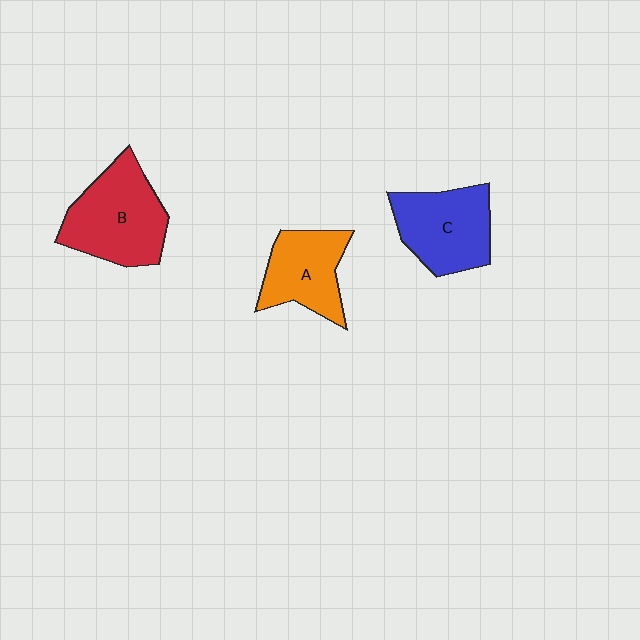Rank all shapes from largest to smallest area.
From largest to smallest: B (red), C (blue), A (orange).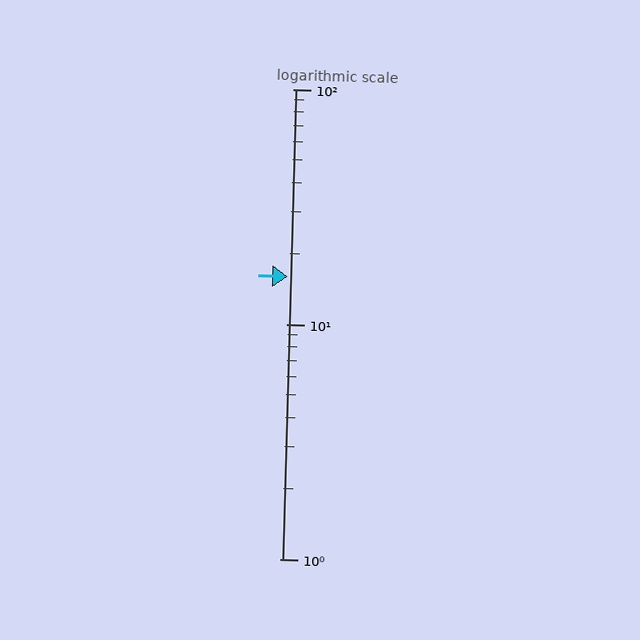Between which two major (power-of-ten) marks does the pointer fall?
The pointer is between 10 and 100.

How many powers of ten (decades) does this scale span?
The scale spans 2 decades, from 1 to 100.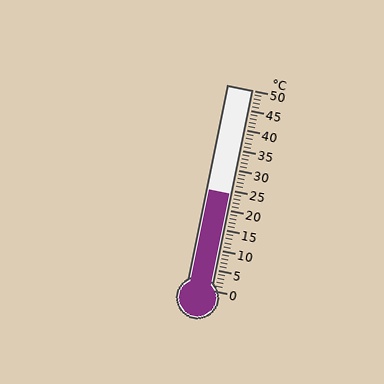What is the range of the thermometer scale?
The thermometer scale ranges from 0°C to 50°C.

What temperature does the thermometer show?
The thermometer shows approximately 24°C.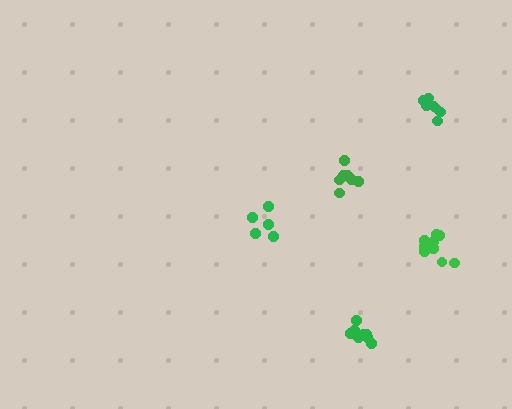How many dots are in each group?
Group 1: 5 dots, Group 2: 8 dots, Group 3: 8 dots, Group 4: 9 dots, Group 5: 7 dots (37 total).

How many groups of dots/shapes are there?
There are 5 groups.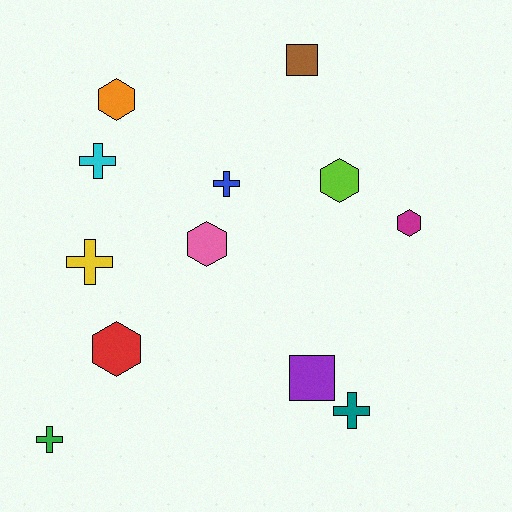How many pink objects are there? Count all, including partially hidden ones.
There is 1 pink object.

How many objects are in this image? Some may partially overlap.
There are 12 objects.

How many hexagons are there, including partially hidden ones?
There are 5 hexagons.